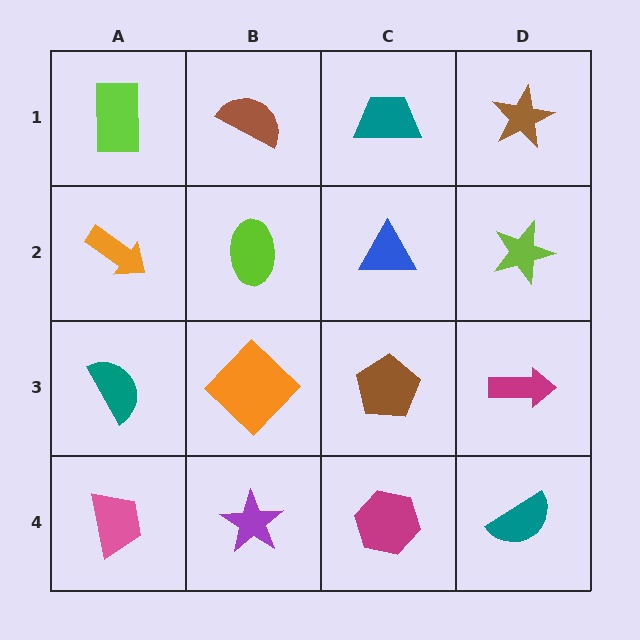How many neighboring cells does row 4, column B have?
3.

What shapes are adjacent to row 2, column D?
A brown star (row 1, column D), a magenta arrow (row 3, column D), a blue triangle (row 2, column C).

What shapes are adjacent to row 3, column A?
An orange arrow (row 2, column A), a pink trapezoid (row 4, column A), an orange diamond (row 3, column B).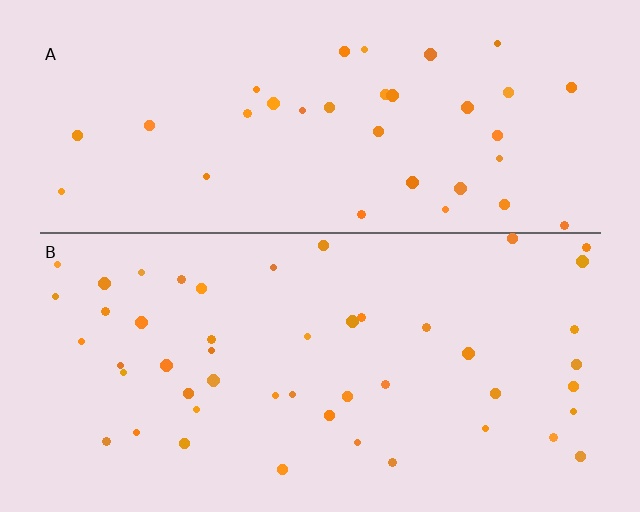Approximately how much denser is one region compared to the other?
Approximately 1.4× — region B over region A.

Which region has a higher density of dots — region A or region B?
B (the bottom).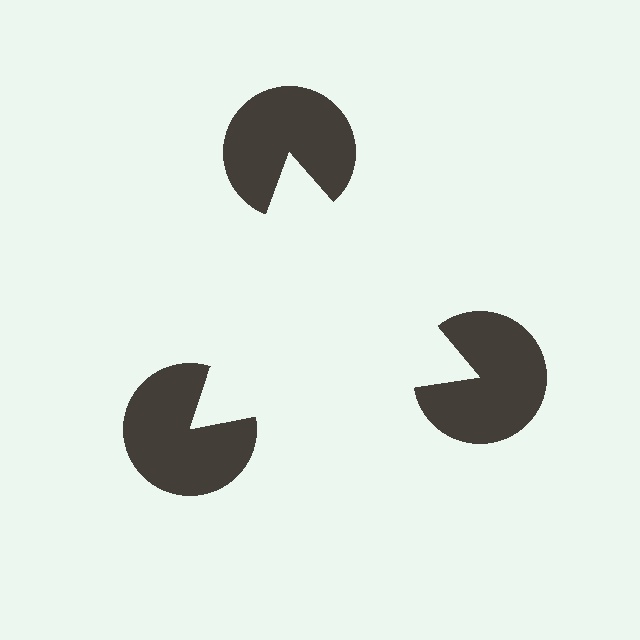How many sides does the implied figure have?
3 sides.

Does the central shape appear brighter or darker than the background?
It typically appears slightly brighter than the background, even though no actual brightness change is drawn.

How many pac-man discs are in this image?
There are 3 — one at each vertex of the illusory triangle.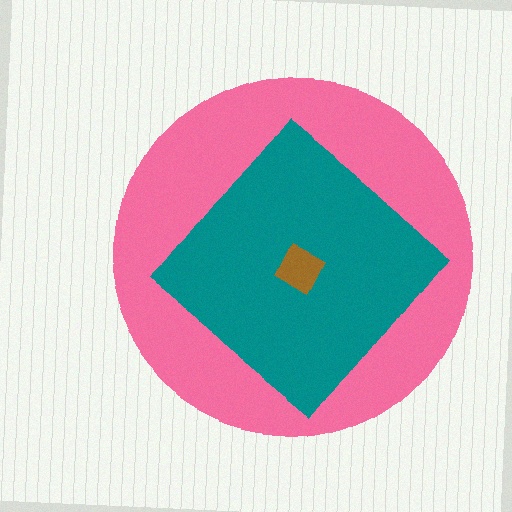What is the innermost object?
The brown diamond.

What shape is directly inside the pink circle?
The teal diamond.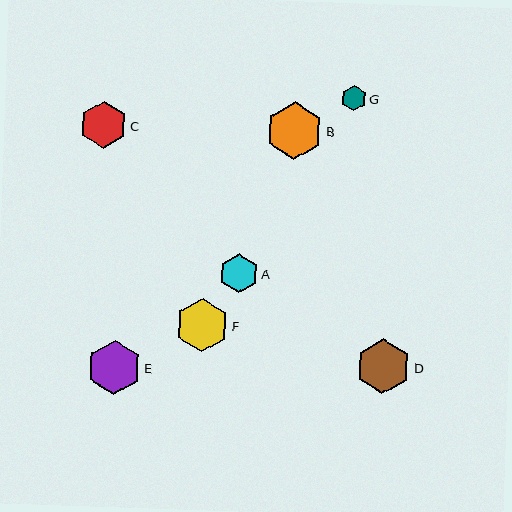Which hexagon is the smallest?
Hexagon G is the smallest with a size of approximately 25 pixels.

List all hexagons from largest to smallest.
From largest to smallest: B, D, F, E, C, A, G.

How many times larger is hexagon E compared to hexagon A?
Hexagon E is approximately 1.4 times the size of hexagon A.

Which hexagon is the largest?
Hexagon B is the largest with a size of approximately 57 pixels.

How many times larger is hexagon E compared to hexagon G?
Hexagon E is approximately 2.1 times the size of hexagon G.